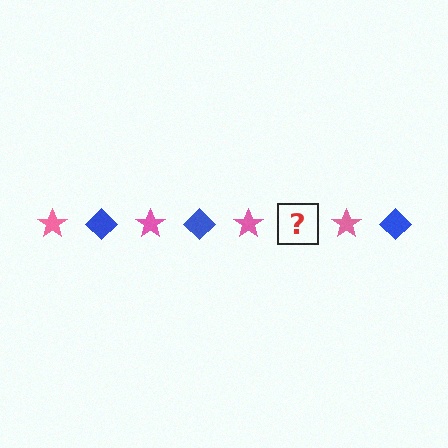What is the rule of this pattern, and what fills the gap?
The rule is that the pattern alternates between pink star and blue diamond. The gap should be filled with a blue diamond.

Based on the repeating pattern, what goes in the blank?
The blank should be a blue diamond.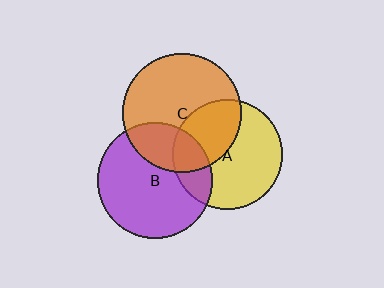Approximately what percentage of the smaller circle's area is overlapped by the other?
Approximately 20%.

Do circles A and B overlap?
Yes.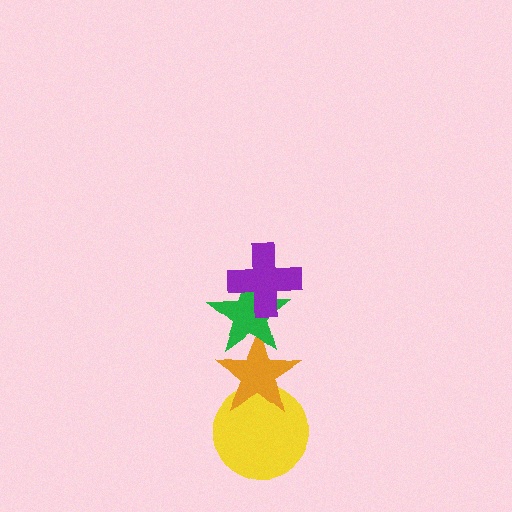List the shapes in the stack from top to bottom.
From top to bottom: the purple cross, the green star, the orange star, the yellow circle.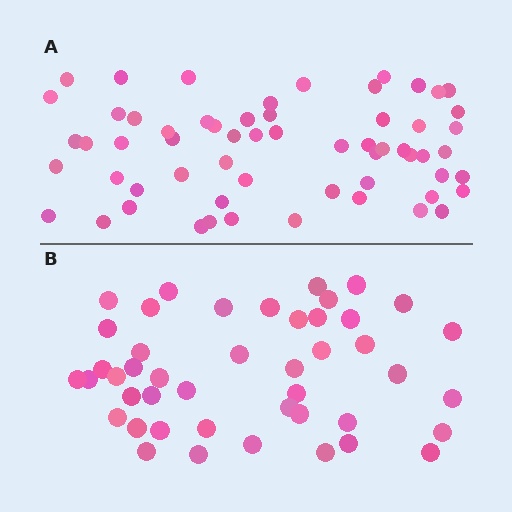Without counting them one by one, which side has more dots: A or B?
Region A (the top region) has more dots.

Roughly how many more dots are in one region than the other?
Region A has approximately 15 more dots than region B.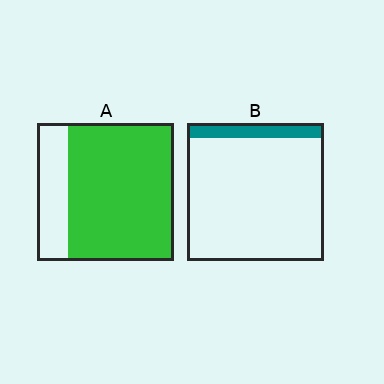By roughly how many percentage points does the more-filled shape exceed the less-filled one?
By roughly 65 percentage points (A over B).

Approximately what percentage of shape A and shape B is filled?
A is approximately 75% and B is approximately 10%.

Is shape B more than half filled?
No.